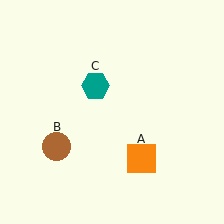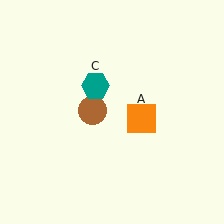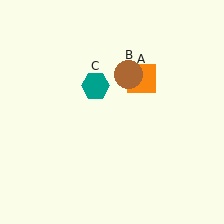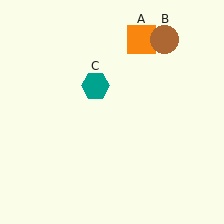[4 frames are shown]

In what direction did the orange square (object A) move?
The orange square (object A) moved up.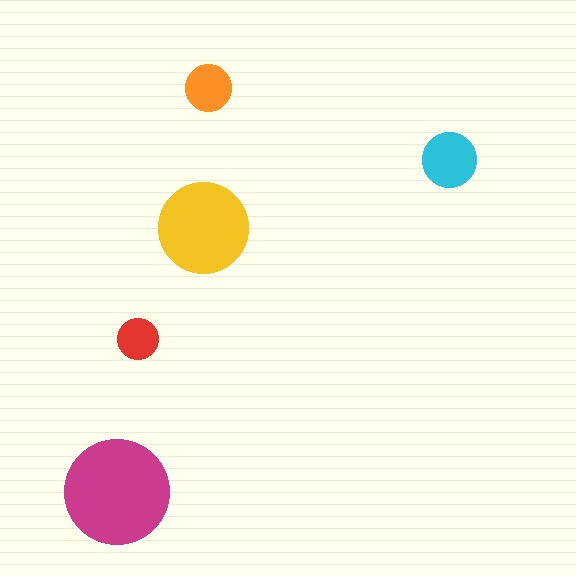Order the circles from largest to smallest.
the magenta one, the yellow one, the cyan one, the orange one, the red one.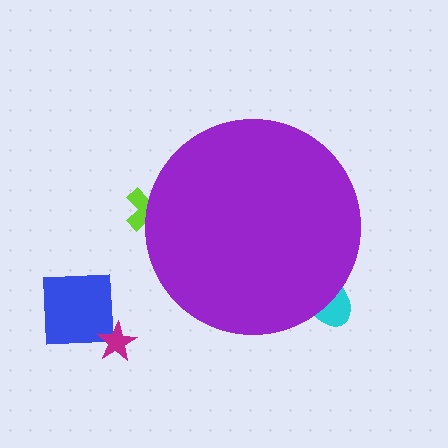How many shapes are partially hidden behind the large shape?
2 shapes are partially hidden.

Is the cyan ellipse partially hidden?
Yes, the cyan ellipse is partially hidden behind the purple circle.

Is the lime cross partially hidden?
Yes, the lime cross is partially hidden behind the purple circle.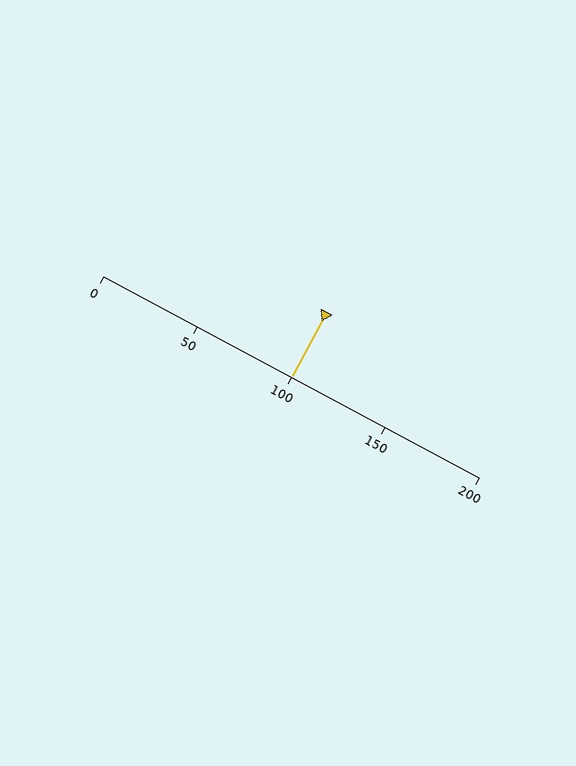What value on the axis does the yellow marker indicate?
The marker indicates approximately 100.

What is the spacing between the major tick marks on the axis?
The major ticks are spaced 50 apart.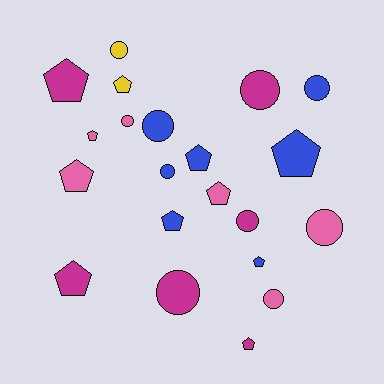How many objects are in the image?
There are 21 objects.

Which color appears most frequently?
Blue, with 7 objects.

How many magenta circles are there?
There are 3 magenta circles.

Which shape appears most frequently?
Pentagon, with 11 objects.